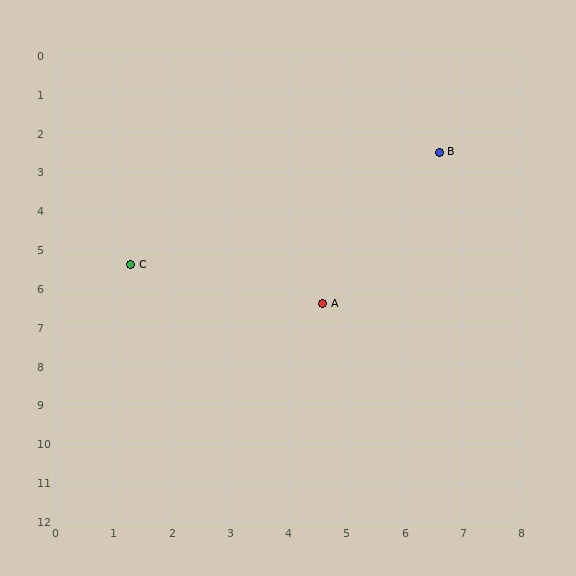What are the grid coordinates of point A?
Point A is at approximately (4.6, 6.4).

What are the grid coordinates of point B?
Point B is at approximately (6.6, 2.5).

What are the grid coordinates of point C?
Point C is at approximately (1.3, 5.4).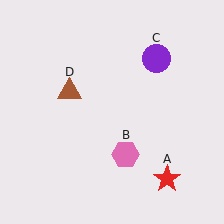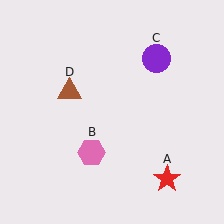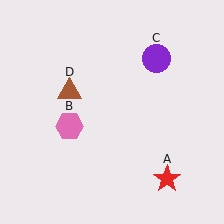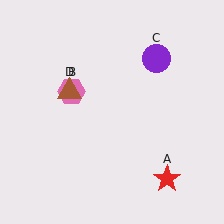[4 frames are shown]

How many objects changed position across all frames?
1 object changed position: pink hexagon (object B).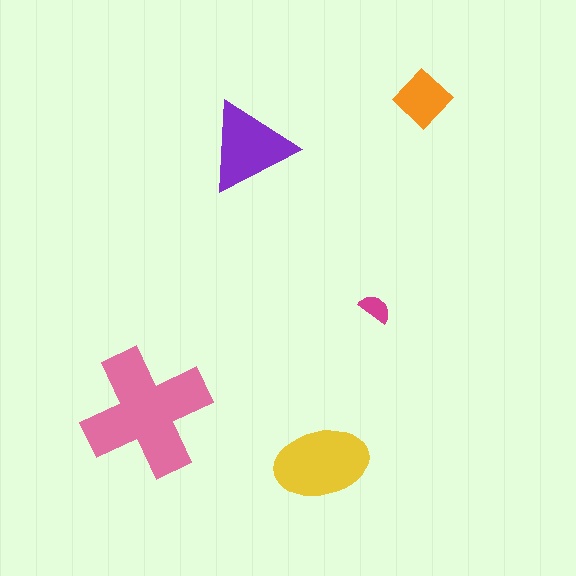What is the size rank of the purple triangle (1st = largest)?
3rd.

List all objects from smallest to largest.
The magenta semicircle, the orange diamond, the purple triangle, the yellow ellipse, the pink cross.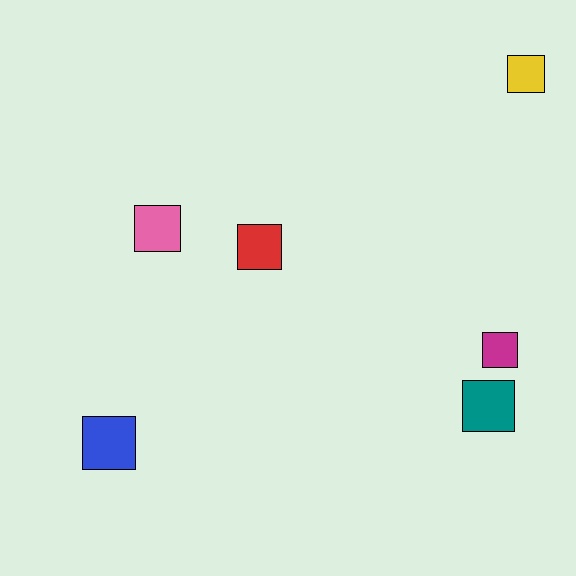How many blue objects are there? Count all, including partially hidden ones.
There is 1 blue object.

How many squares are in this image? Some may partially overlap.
There are 6 squares.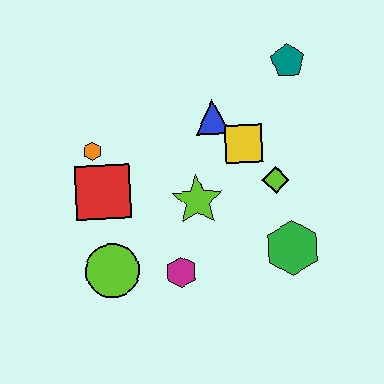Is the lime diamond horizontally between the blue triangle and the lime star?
No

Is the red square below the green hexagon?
No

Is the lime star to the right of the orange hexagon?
Yes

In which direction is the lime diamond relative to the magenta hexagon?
The lime diamond is to the right of the magenta hexagon.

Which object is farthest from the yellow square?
The lime circle is farthest from the yellow square.